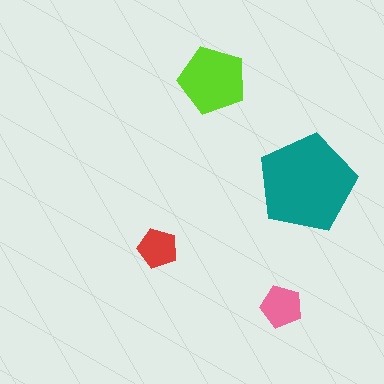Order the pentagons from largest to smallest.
the teal one, the lime one, the pink one, the red one.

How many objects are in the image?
There are 4 objects in the image.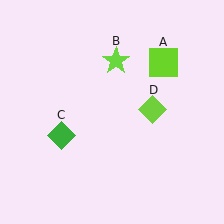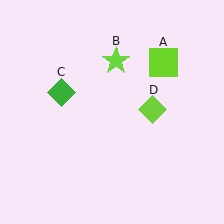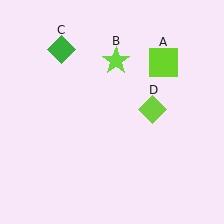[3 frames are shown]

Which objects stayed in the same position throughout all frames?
Lime square (object A) and lime star (object B) and lime diamond (object D) remained stationary.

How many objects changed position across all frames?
1 object changed position: green diamond (object C).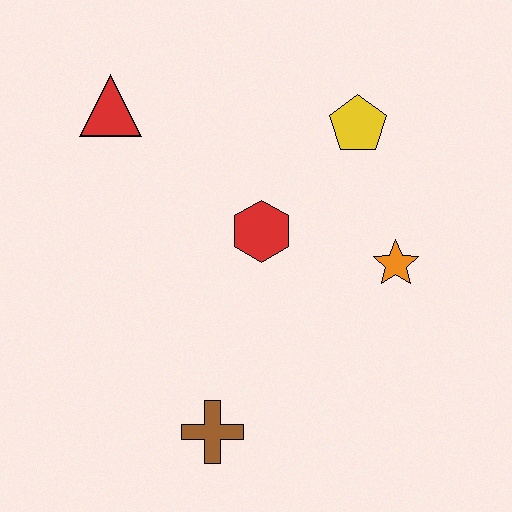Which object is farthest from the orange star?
The red triangle is farthest from the orange star.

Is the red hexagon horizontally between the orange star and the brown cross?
Yes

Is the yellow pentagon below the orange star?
No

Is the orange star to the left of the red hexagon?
No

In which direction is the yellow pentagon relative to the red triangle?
The yellow pentagon is to the right of the red triangle.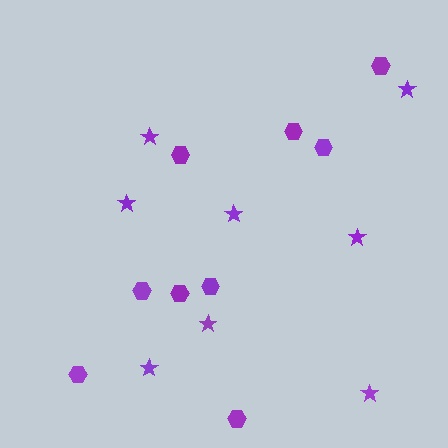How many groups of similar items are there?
There are 2 groups: one group of hexagons (9) and one group of stars (8).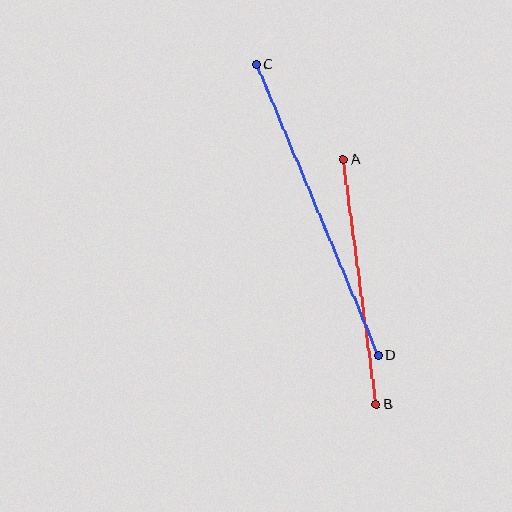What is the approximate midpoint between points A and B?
The midpoint is at approximately (360, 282) pixels.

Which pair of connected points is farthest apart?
Points C and D are farthest apart.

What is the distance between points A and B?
The distance is approximately 247 pixels.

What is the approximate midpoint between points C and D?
The midpoint is at approximately (317, 210) pixels.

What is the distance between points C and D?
The distance is approximately 315 pixels.